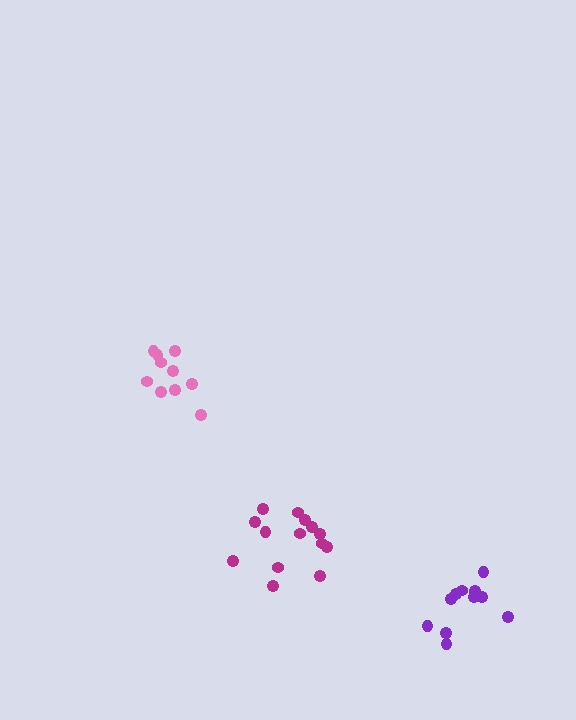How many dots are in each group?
Group 1: 11 dots, Group 2: 10 dots, Group 3: 14 dots (35 total).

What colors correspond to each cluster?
The clusters are colored: purple, pink, magenta.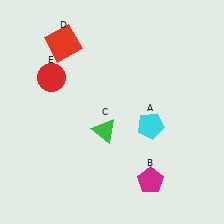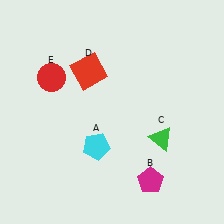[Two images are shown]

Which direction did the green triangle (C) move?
The green triangle (C) moved right.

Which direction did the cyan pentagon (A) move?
The cyan pentagon (A) moved left.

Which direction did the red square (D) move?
The red square (D) moved down.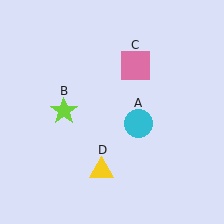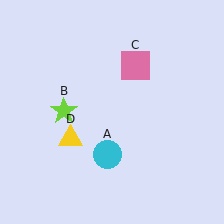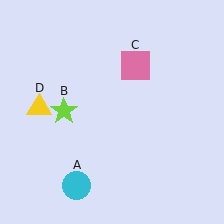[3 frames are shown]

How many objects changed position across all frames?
2 objects changed position: cyan circle (object A), yellow triangle (object D).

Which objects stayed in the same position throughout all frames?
Lime star (object B) and pink square (object C) remained stationary.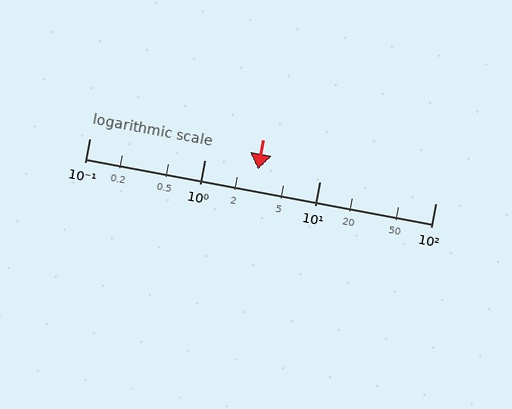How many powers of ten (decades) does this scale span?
The scale spans 3 decades, from 0.1 to 100.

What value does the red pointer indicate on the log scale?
The pointer indicates approximately 2.9.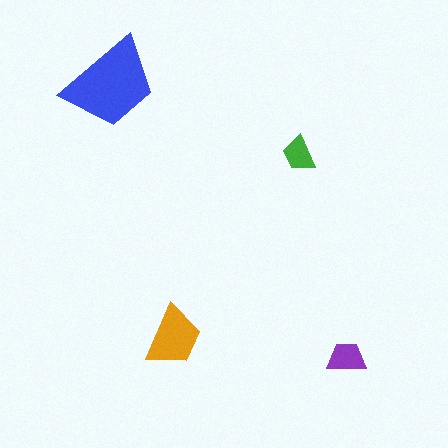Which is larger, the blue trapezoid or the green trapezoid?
The blue one.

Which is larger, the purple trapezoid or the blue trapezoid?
The blue one.